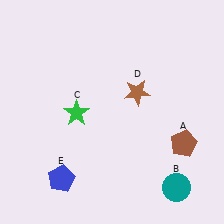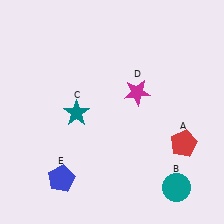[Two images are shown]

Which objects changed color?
A changed from brown to red. C changed from green to teal. D changed from brown to magenta.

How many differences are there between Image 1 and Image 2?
There are 3 differences between the two images.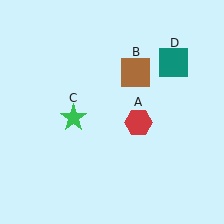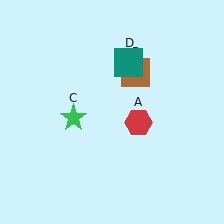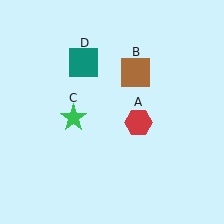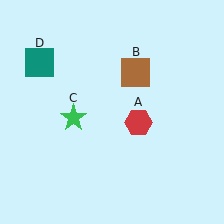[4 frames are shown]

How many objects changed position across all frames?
1 object changed position: teal square (object D).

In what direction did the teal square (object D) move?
The teal square (object D) moved left.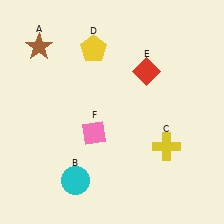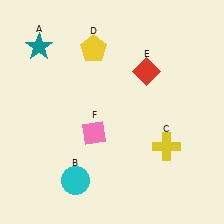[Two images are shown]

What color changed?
The star (A) changed from brown in Image 1 to teal in Image 2.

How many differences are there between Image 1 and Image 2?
There is 1 difference between the two images.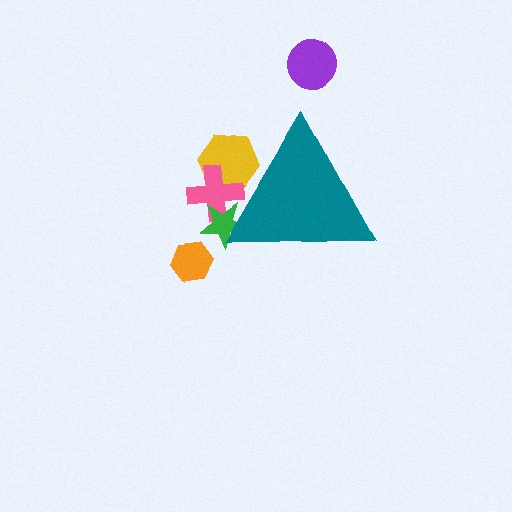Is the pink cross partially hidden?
Yes, the pink cross is partially hidden behind the teal triangle.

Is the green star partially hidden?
Yes, the green star is partially hidden behind the teal triangle.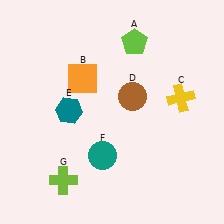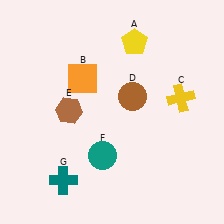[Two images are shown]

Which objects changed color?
A changed from lime to yellow. E changed from teal to brown. G changed from lime to teal.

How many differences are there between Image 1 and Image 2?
There are 3 differences between the two images.